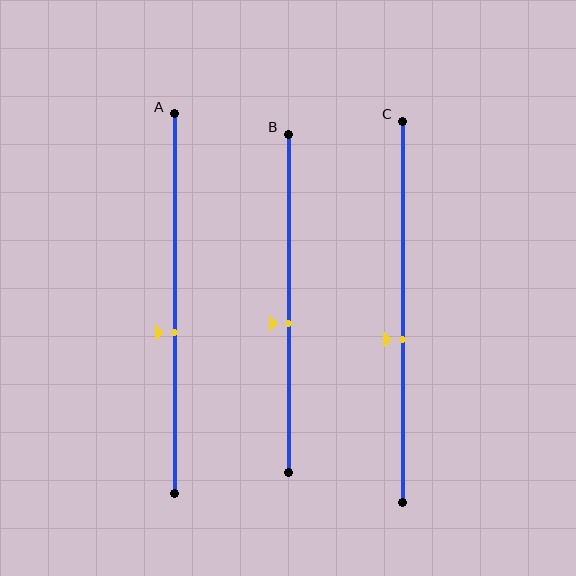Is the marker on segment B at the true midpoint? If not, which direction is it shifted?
No, the marker on segment B is shifted downward by about 6% of the segment length.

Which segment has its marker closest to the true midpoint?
Segment B has its marker closest to the true midpoint.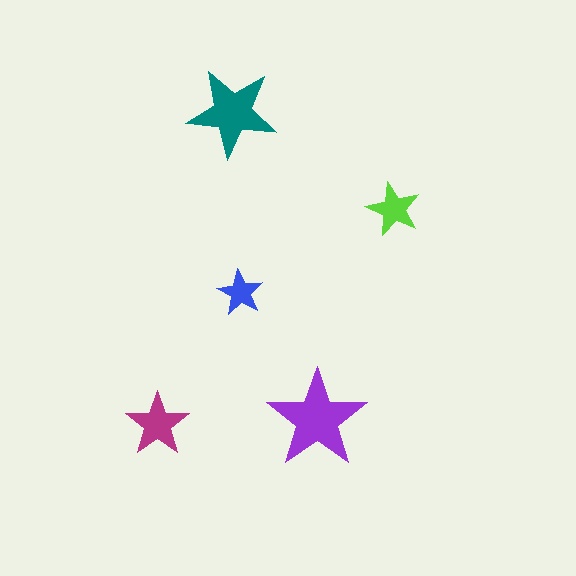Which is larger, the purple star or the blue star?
The purple one.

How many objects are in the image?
There are 5 objects in the image.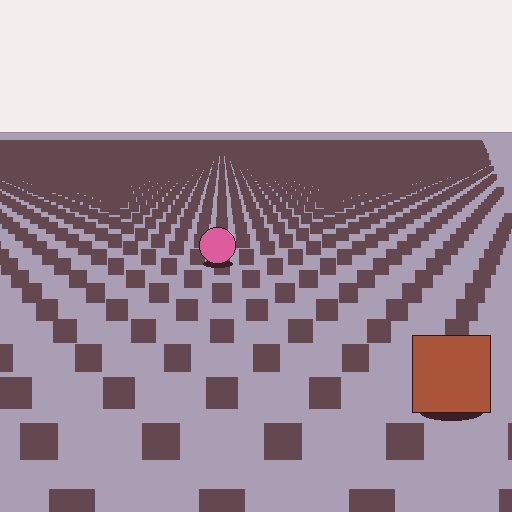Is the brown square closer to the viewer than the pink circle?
Yes. The brown square is closer — you can tell from the texture gradient: the ground texture is coarser near it.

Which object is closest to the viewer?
The brown square is closest. The texture marks near it are larger and more spread out.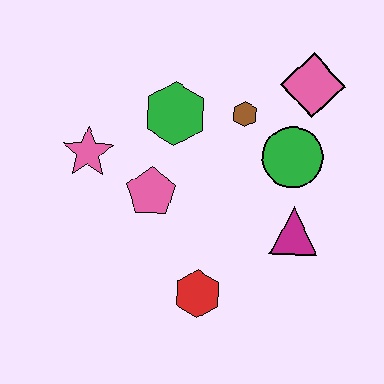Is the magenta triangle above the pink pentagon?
No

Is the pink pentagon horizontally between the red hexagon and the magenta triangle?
No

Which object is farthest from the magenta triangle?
The pink star is farthest from the magenta triangle.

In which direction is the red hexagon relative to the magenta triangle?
The red hexagon is to the left of the magenta triangle.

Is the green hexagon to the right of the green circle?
No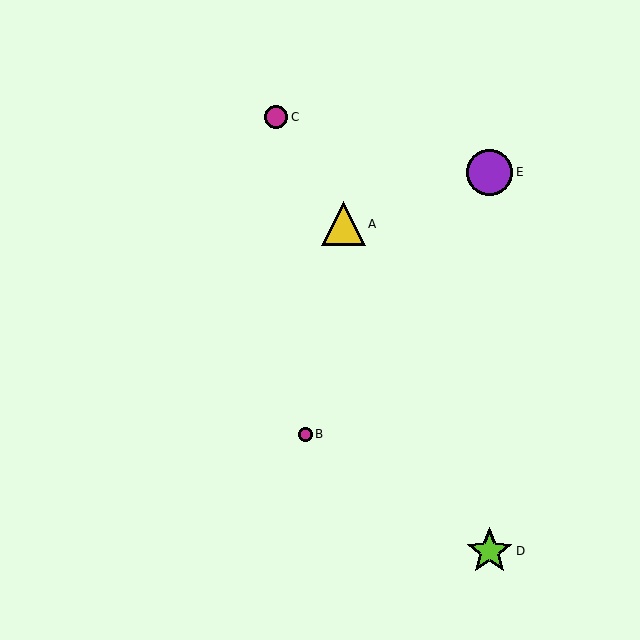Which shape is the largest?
The lime star (labeled D) is the largest.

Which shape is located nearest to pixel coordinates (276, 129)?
The magenta circle (labeled C) at (276, 117) is nearest to that location.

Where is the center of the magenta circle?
The center of the magenta circle is at (276, 117).